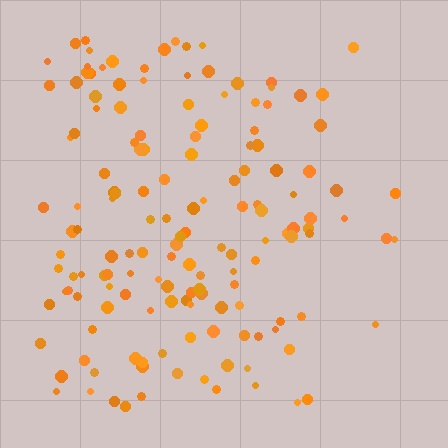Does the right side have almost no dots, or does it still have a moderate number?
Still a moderate number, just noticeably fewer than the left.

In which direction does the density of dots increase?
From right to left, with the left side densest.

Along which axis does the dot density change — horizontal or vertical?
Horizontal.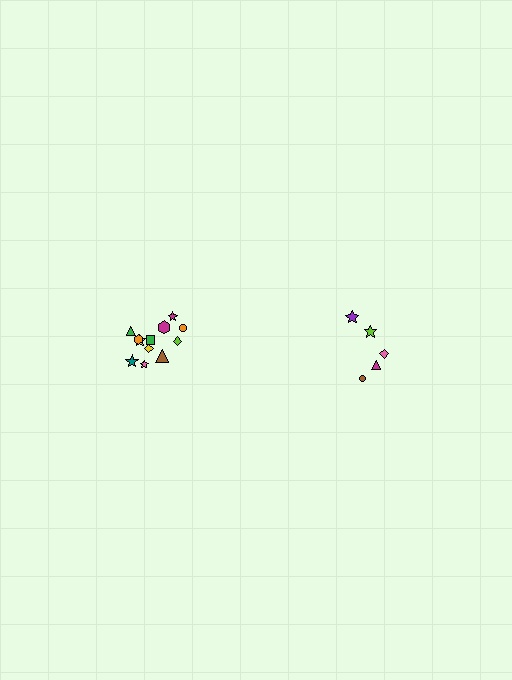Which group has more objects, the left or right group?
The left group.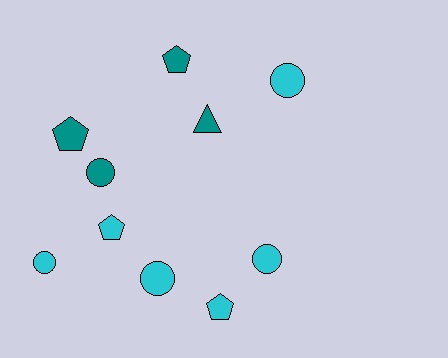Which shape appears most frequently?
Circle, with 5 objects.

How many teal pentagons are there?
There are 2 teal pentagons.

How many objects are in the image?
There are 10 objects.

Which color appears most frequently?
Cyan, with 6 objects.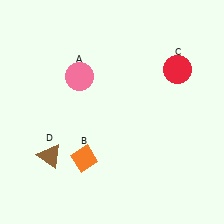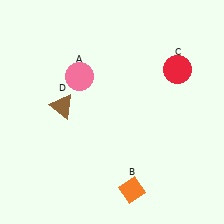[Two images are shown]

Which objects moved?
The objects that moved are: the orange diamond (B), the brown triangle (D).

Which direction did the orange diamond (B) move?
The orange diamond (B) moved right.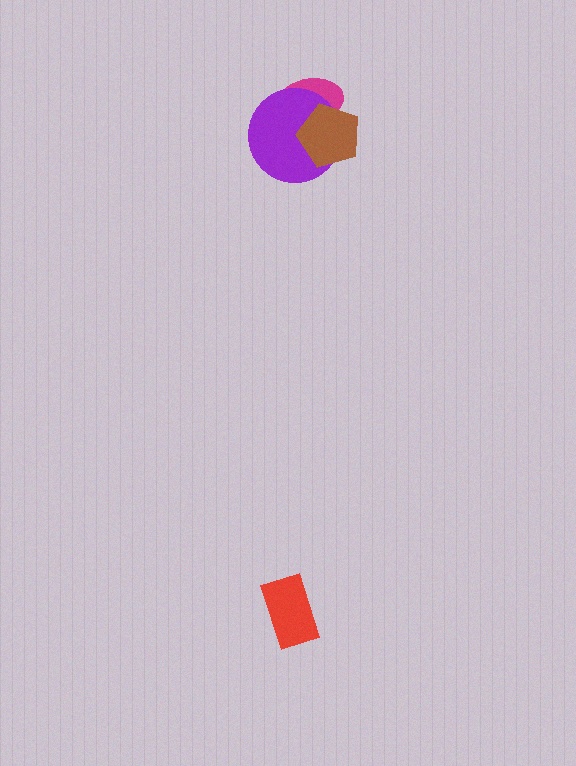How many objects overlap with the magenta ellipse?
2 objects overlap with the magenta ellipse.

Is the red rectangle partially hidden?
No, no other shape covers it.